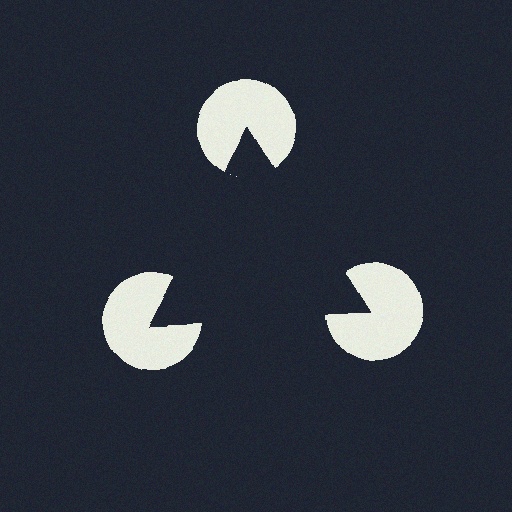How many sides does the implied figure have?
3 sides.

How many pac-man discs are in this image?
There are 3 — one at each vertex of the illusory triangle.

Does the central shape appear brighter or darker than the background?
It typically appears slightly darker than the background, even though no actual brightness change is drawn.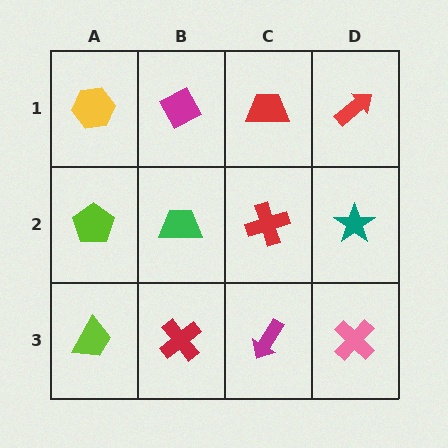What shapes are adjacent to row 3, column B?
A green trapezoid (row 2, column B), a lime trapezoid (row 3, column A), a magenta arrow (row 3, column C).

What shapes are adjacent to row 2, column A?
A yellow hexagon (row 1, column A), a lime trapezoid (row 3, column A), a green trapezoid (row 2, column B).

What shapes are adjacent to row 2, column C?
A red trapezoid (row 1, column C), a magenta arrow (row 3, column C), a green trapezoid (row 2, column B), a teal star (row 2, column D).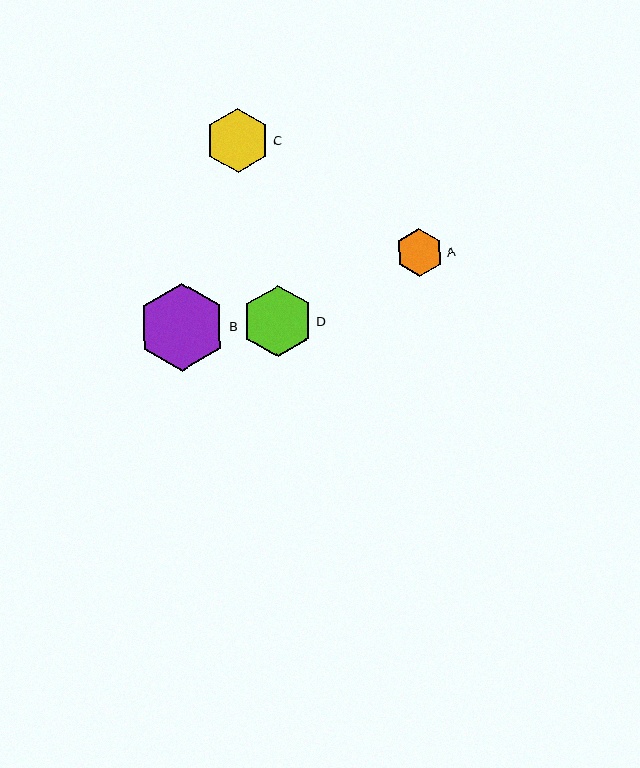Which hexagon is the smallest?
Hexagon A is the smallest with a size of approximately 48 pixels.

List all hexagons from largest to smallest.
From largest to smallest: B, D, C, A.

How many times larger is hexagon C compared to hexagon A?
Hexagon C is approximately 1.4 times the size of hexagon A.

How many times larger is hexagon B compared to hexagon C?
Hexagon B is approximately 1.4 times the size of hexagon C.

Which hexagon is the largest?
Hexagon B is the largest with a size of approximately 88 pixels.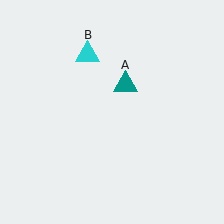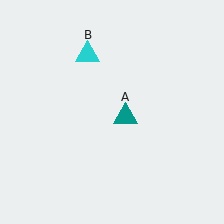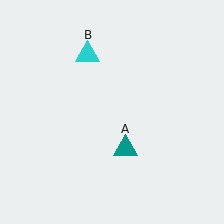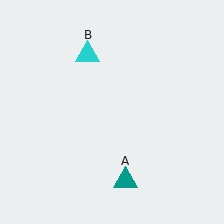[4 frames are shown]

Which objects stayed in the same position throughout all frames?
Cyan triangle (object B) remained stationary.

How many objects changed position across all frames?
1 object changed position: teal triangle (object A).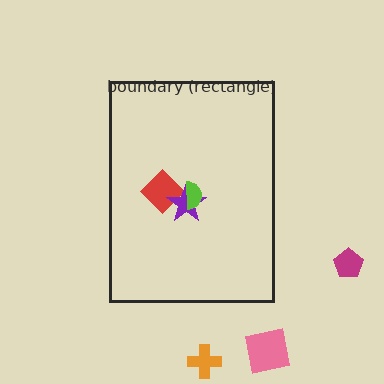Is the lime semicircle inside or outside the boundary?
Inside.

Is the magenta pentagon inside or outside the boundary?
Outside.